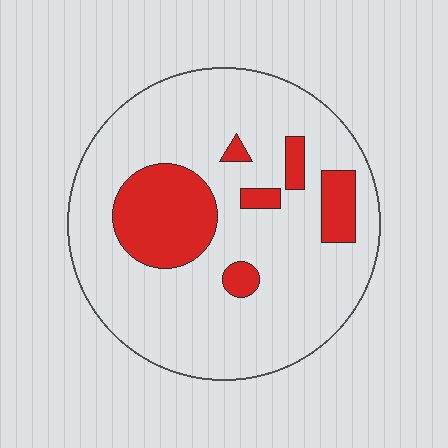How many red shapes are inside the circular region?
6.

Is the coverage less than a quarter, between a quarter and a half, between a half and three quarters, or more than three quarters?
Less than a quarter.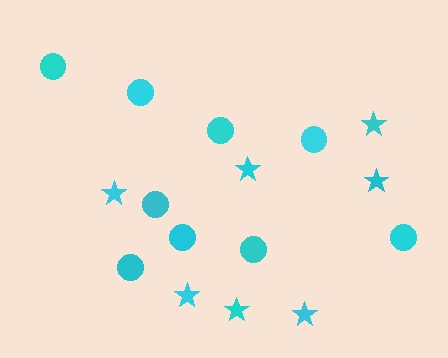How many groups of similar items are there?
There are 2 groups: one group of circles (9) and one group of stars (7).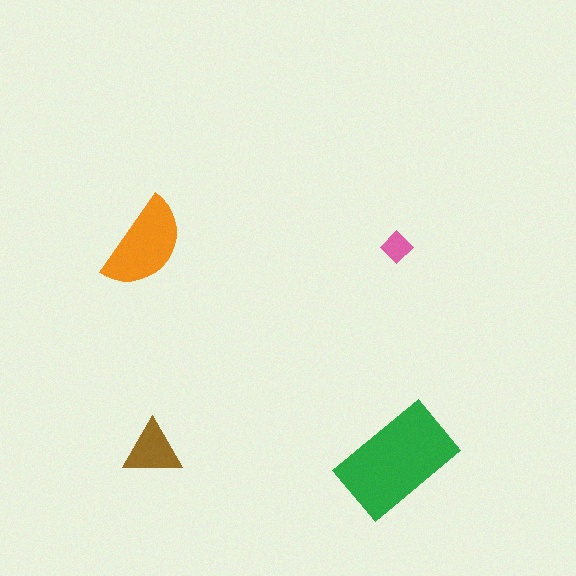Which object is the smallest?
The pink diamond.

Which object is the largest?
The green rectangle.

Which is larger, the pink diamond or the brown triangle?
The brown triangle.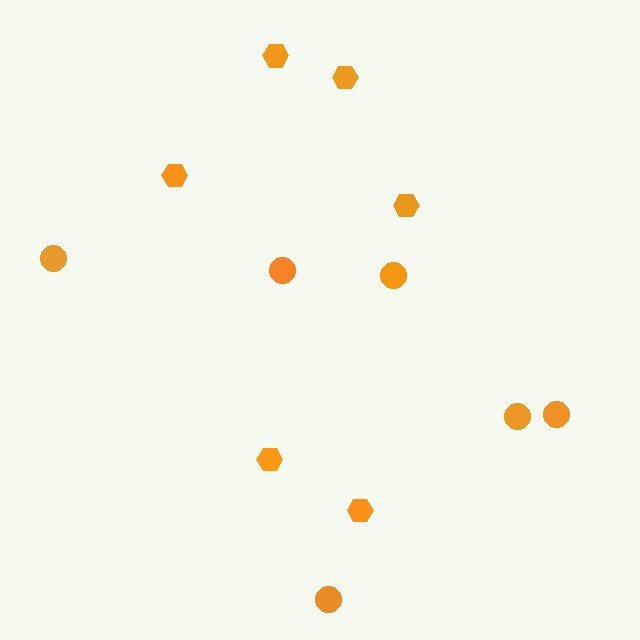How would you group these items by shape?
There are 2 groups: one group of hexagons (6) and one group of circles (6).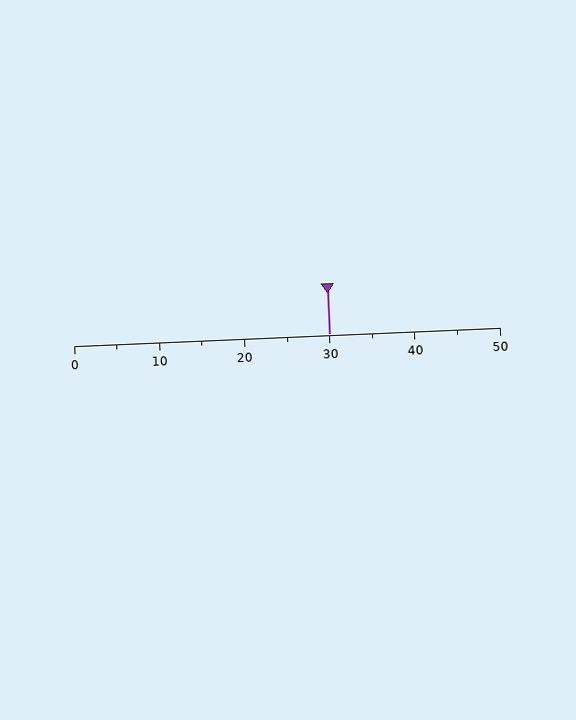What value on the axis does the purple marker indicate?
The marker indicates approximately 30.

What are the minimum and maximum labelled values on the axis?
The axis runs from 0 to 50.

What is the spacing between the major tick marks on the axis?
The major ticks are spaced 10 apart.